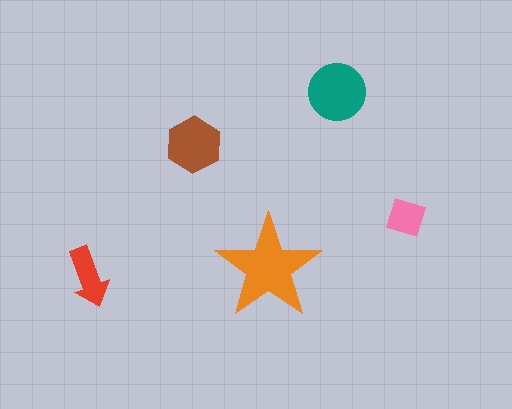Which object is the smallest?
The pink diamond.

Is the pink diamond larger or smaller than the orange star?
Smaller.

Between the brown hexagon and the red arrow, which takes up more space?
The brown hexagon.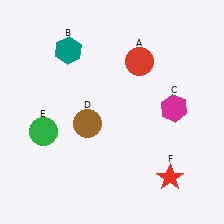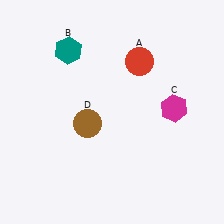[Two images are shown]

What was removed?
The red star (F), the green circle (E) were removed in Image 2.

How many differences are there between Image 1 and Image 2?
There are 2 differences between the two images.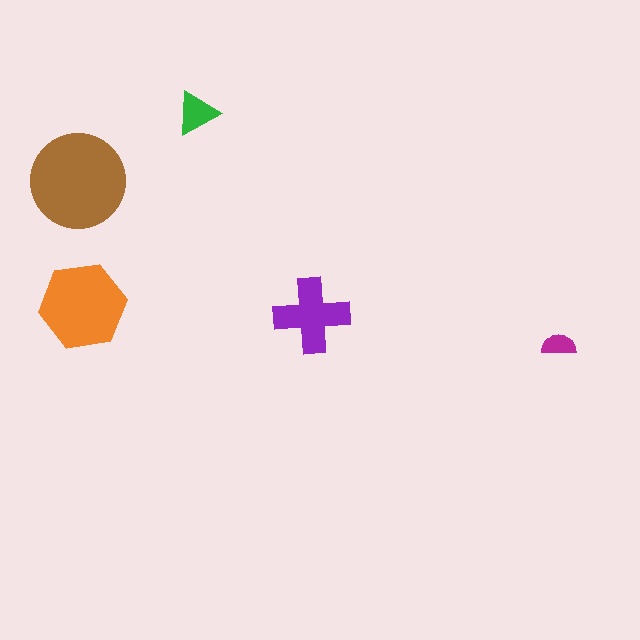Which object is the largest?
The brown circle.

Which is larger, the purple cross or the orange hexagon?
The orange hexagon.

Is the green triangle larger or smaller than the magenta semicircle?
Larger.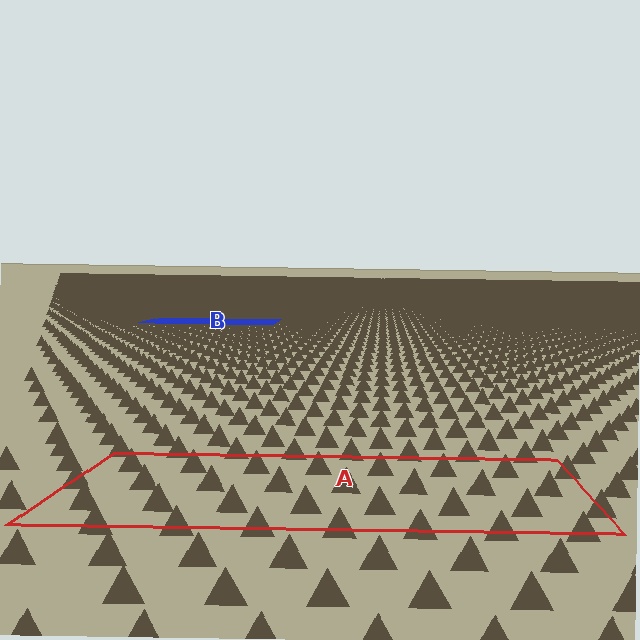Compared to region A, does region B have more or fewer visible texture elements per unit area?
Region B has more texture elements per unit area — they are packed more densely because it is farther away.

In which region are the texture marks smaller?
The texture marks are smaller in region B, because it is farther away.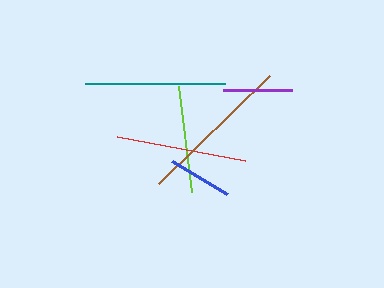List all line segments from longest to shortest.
From longest to shortest: brown, teal, red, lime, purple, blue.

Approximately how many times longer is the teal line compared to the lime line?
The teal line is approximately 1.3 times the length of the lime line.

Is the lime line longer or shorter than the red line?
The red line is longer than the lime line.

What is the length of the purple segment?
The purple segment is approximately 70 pixels long.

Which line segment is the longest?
The brown line is the longest at approximately 155 pixels.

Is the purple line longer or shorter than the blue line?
The purple line is longer than the blue line.